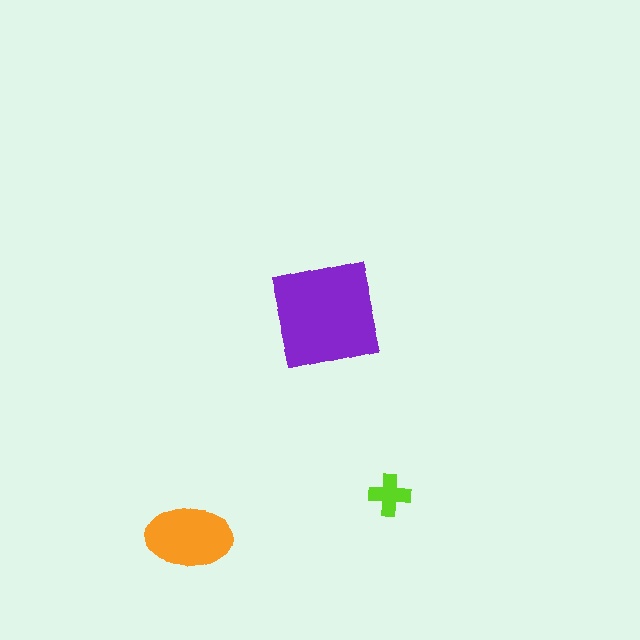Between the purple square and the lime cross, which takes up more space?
The purple square.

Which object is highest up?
The purple square is topmost.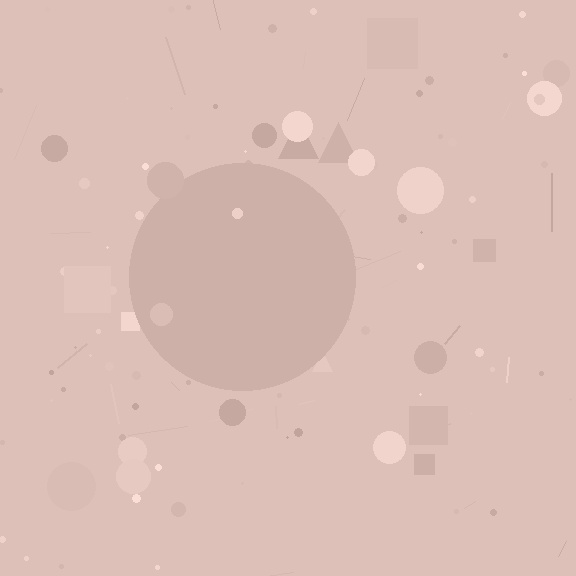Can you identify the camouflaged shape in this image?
The camouflaged shape is a circle.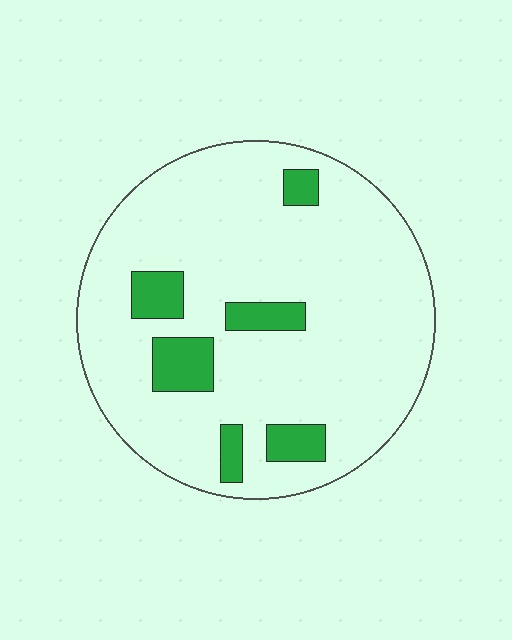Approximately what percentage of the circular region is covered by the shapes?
Approximately 15%.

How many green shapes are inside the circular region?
6.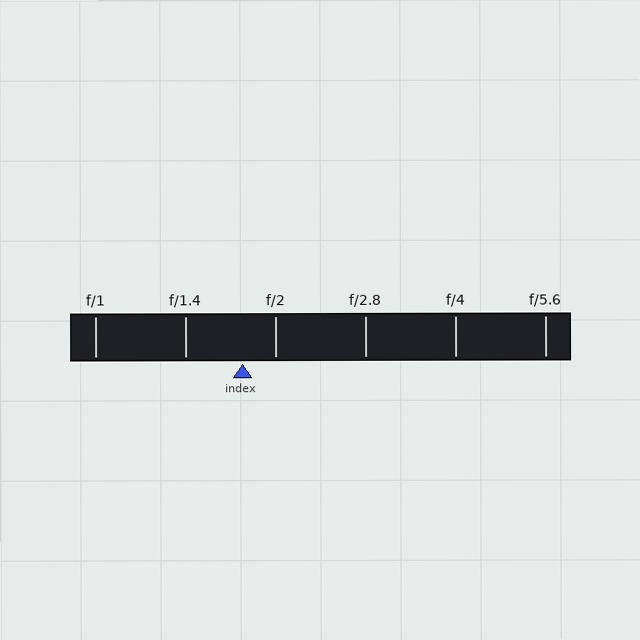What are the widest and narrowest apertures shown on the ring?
The widest aperture shown is f/1 and the narrowest is f/5.6.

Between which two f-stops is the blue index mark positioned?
The index mark is between f/1.4 and f/2.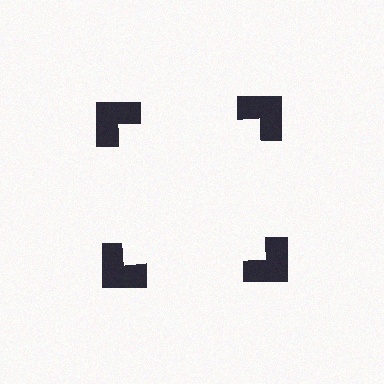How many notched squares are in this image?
There are 4 — one at each vertex of the illusory square.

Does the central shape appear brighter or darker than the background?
It typically appears slightly brighter than the background, even though no actual brightness change is drawn.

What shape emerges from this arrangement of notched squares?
An illusory square — its edges are inferred from the aligned wedge cuts in the notched squares, not physically drawn.